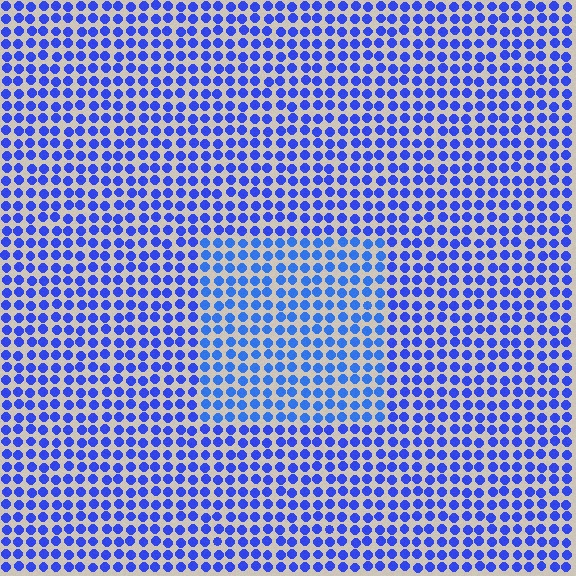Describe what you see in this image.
The image is filled with small blue elements in a uniform arrangement. A rectangle-shaped region is visible where the elements are tinted to a slightly different hue, forming a subtle color boundary.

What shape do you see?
I see a rectangle.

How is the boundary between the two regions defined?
The boundary is defined purely by a slight shift in hue (about 16 degrees). Spacing, size, and orientation are identical on both sides.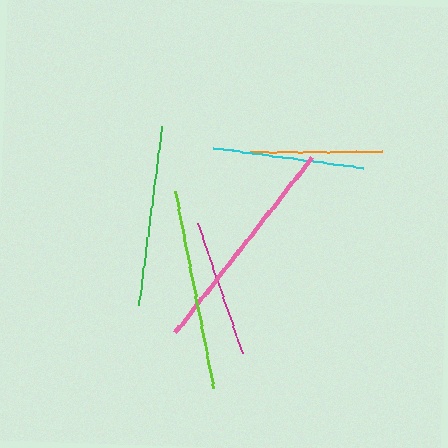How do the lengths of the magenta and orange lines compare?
The magenta and orange lines are approximately the same length.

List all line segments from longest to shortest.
From longest to shortest: pink, lime, green, cyan, magenta, orange.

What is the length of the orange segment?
The orange segment is approximately 131 pixels long.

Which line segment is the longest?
The pink line is the longest at approximately 223 pixels.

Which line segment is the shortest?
The orange line is the shortest at approximately 131 pixels.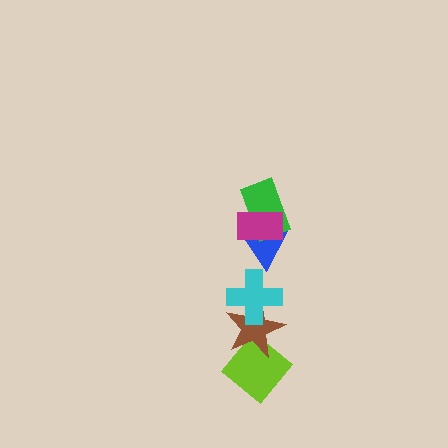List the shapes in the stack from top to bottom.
From top to bottom: the magenta rectangle, the green rectangle, the blue triangle, the cyan cross, the brown star, the lime diamond.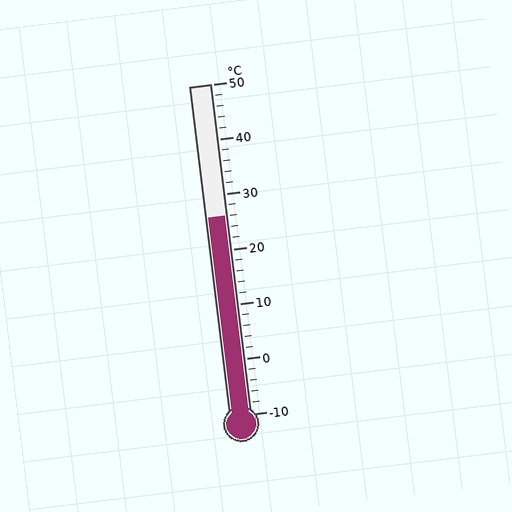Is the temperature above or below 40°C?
The temperature is below 40°C.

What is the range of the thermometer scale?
The thermometer scale ranges from -10°C to 50°C.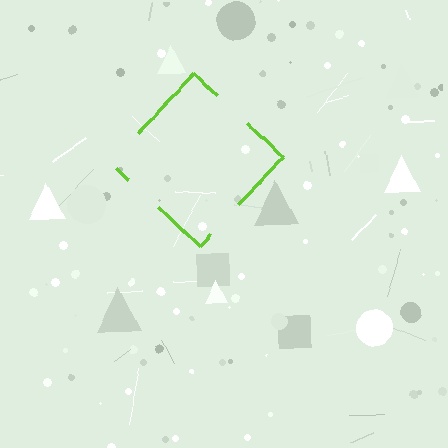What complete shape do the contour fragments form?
The contour fragments form a diamond.